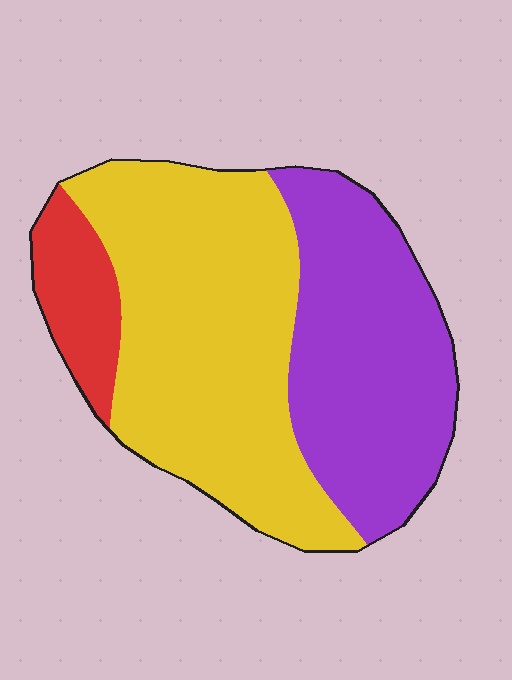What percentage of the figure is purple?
Purple covers around 35% of the figure.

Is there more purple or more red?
Purple.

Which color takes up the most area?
Yellow, at roughly 50%.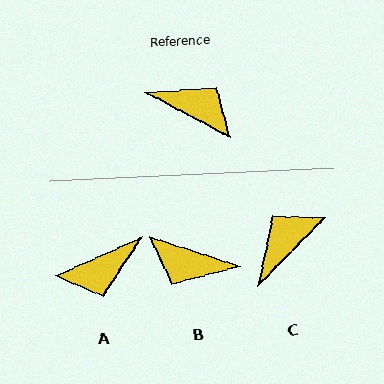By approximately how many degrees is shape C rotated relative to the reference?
Approximately 73 degrees counter-clockwise.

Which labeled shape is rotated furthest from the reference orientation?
B, about 170 degrees away.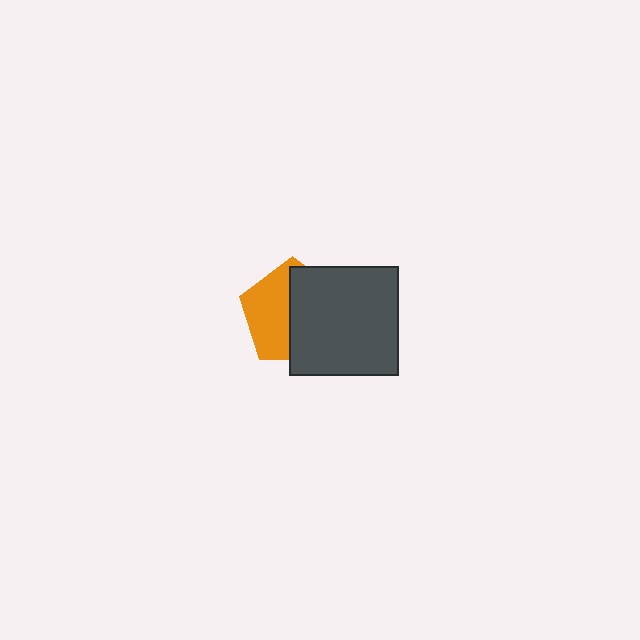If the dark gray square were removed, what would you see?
You would see the complete orange pentagon.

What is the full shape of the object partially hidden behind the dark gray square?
The partially hidden object is an orange pentagon.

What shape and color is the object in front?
The object in front is a dark gray square.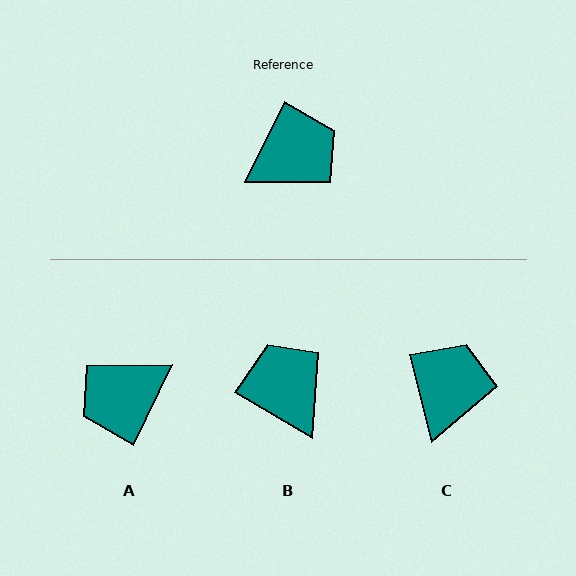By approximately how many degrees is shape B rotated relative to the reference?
Approximately 86 degrees counter-clockwise.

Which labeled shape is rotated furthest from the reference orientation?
A, about 180 degrees away.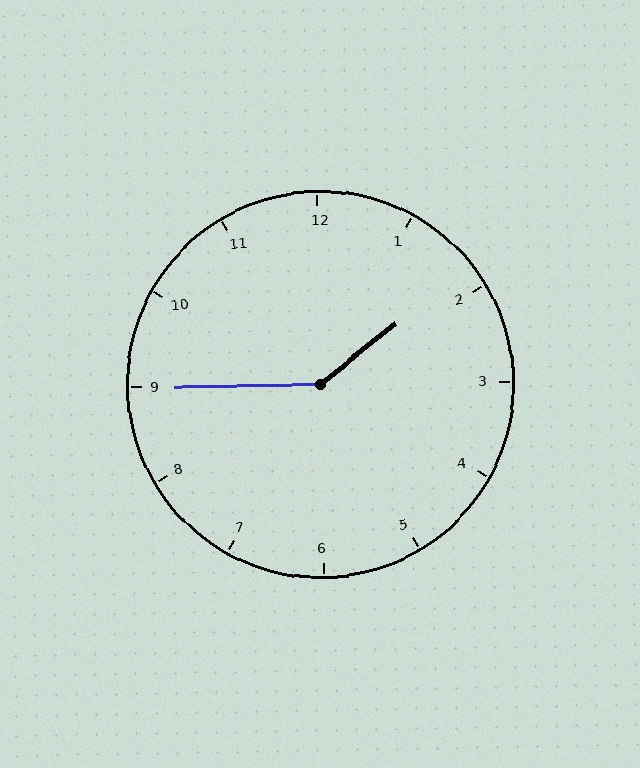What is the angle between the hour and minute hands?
Approximately 142 degrees.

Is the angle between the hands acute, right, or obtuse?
It is obtuse.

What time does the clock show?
1:45.